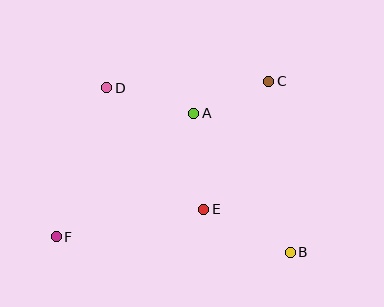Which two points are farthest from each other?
Points C and F are farthest from each other.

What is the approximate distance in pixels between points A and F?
The distance between A and F is approximately 185 pixels.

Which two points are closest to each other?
Points A and C are closest to each other.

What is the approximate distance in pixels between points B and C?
The distance between B and C is approximately 172 pixels.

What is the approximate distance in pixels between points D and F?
The distance between D and F is approximately 157 pixels.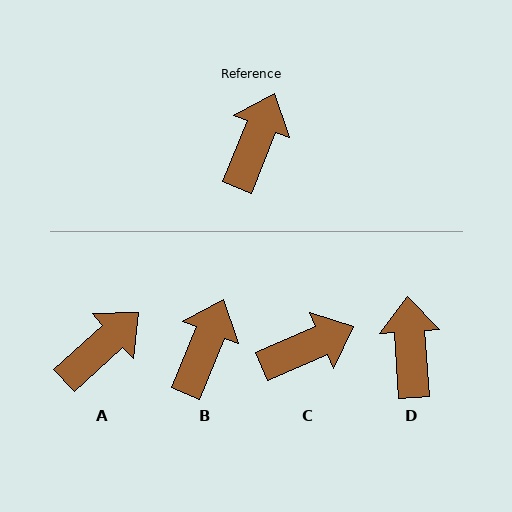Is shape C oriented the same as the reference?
No, it is off by about 44 degrees.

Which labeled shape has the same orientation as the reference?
B.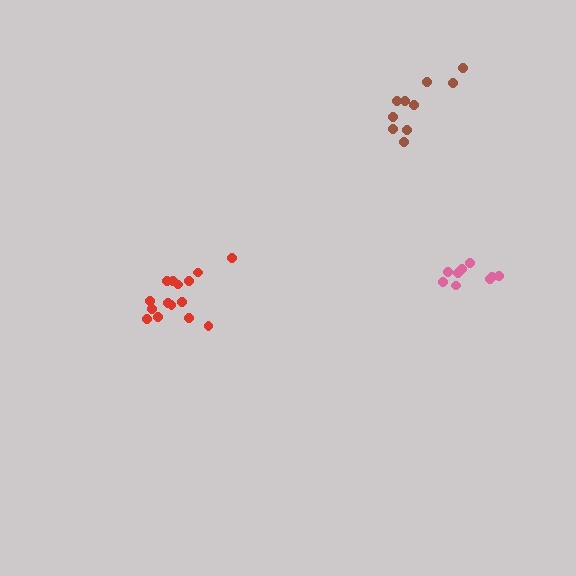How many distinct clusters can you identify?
There are 3 distinct clusters.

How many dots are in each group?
Group 1: 15 dots, Group 2: 10 dots, Group 3: 10 dots (35 total).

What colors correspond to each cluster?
The clusters are colored: red, pink, brown.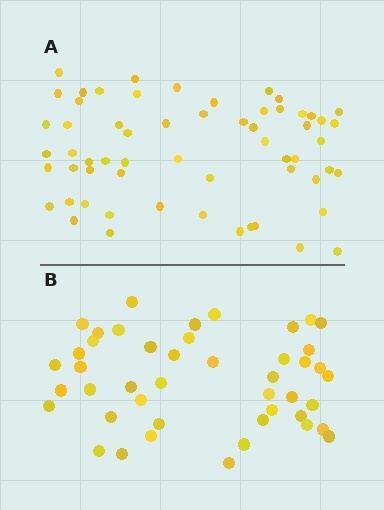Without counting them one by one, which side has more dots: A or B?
Region A (the top region) has more dots.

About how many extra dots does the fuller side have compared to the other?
Region A has approximately 15 more dots than region B.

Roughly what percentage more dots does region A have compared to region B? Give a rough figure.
About 35% more.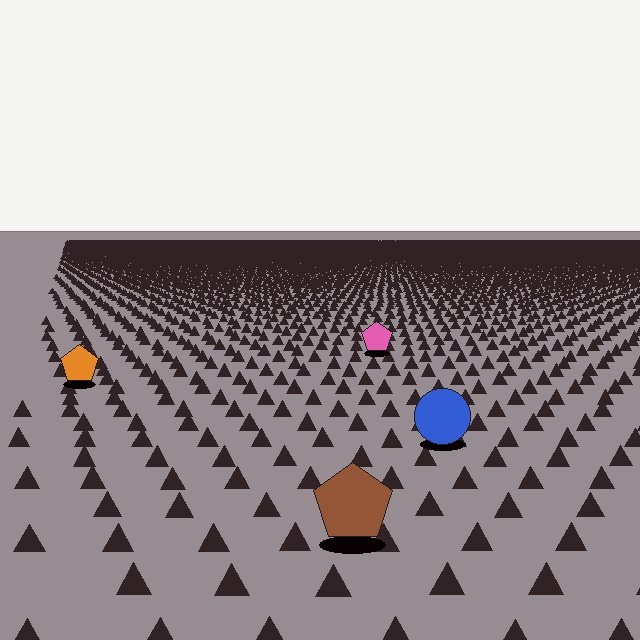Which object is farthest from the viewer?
The pink pentagon is farthest from the viewer. It appears smaller and the ground texture around it is denser.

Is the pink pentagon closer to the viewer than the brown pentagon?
No. The brown pentagon is closer — you can tell from the texture gradient: the ground texture is coarser near it.